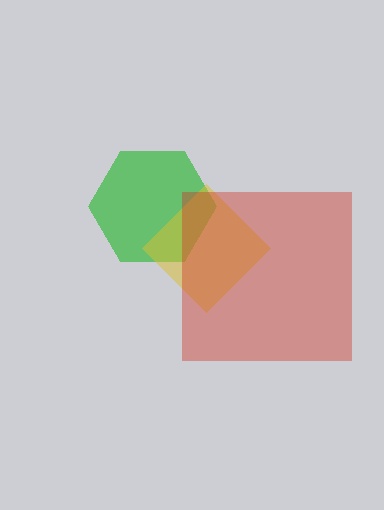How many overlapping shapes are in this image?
There are 3 overlapping shapes in the image.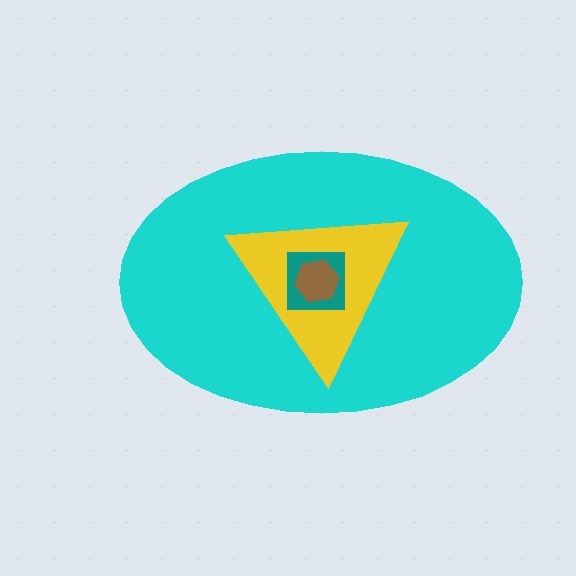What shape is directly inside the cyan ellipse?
The yellow triangle.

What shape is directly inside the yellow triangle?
The teal square.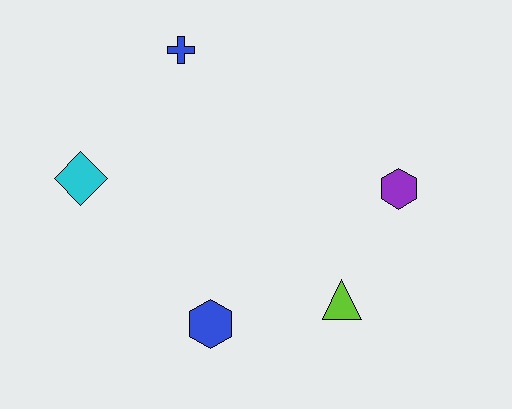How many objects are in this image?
There are 5 objects.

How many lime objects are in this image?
There is 1 lime object.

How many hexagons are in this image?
There are 2 hexagons.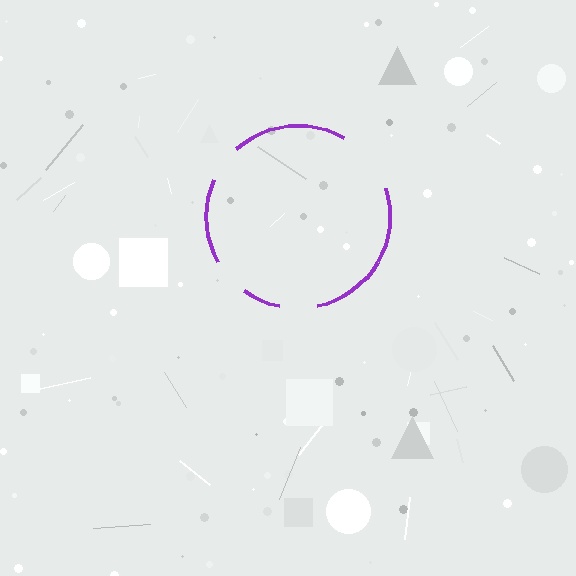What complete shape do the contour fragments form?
The contour fragments form a circle.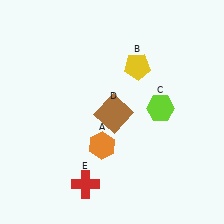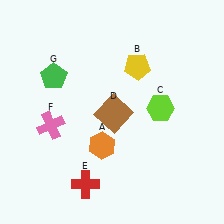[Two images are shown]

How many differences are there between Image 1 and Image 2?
There are 2 differences between the two images.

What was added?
A pink cross (F), a green pentagon (G) were added in Image 2.